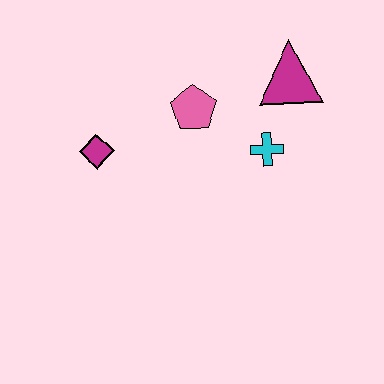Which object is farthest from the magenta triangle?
The magenta diamond is farthest from the magenta triangle.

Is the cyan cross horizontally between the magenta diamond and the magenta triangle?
Yes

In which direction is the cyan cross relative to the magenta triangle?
The cyan cross is below the magenta triangle.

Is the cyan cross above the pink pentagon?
No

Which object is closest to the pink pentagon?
The cyan cross is closest to the pink pentagon.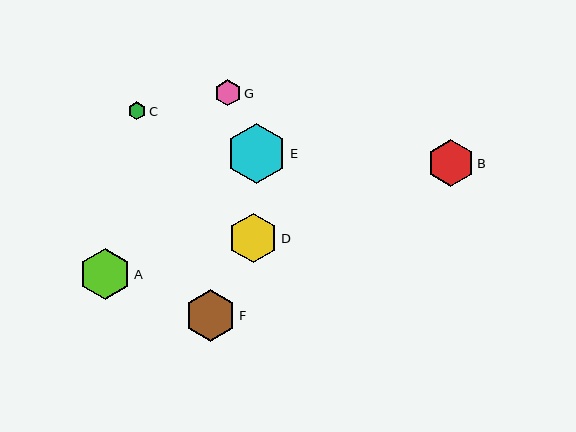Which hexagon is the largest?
Hexagon E is the largest with a size of approximately 60 pixels.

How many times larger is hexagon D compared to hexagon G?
Hexagon D is approximately 1.9 times the size of hexagon G.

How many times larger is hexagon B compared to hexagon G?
Hexagon B is approximately 1.8 times the size of hexagon G.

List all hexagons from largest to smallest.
From largest to smallest: E, F, A, D, B, G, C.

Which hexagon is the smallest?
Hexagon C is the smallest with a size of approximately 18 pixels.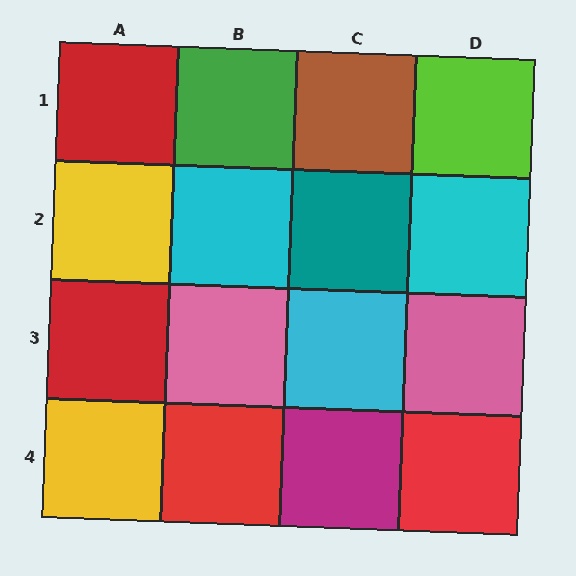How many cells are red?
4 cells are red.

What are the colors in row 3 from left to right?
Red, pink, cyan, pink.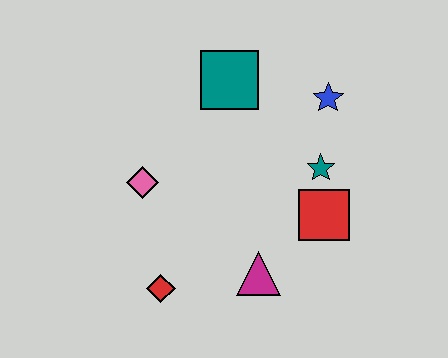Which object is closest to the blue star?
The teal star is closest to the blue star.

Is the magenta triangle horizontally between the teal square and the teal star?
Yes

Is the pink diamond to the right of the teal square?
No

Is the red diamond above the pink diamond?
No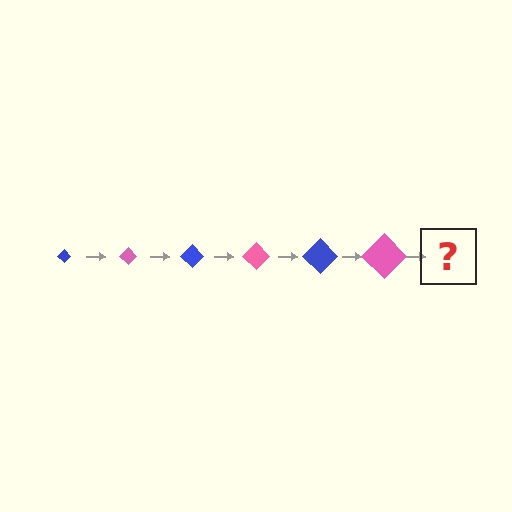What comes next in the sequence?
The next element should be a blue diamond, larger than the previous one.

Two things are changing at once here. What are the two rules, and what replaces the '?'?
The two rules are that the diamond grows larger each step and the color cycles through blue and pink. The '?' should be a blue diamond, larger than the previous one.